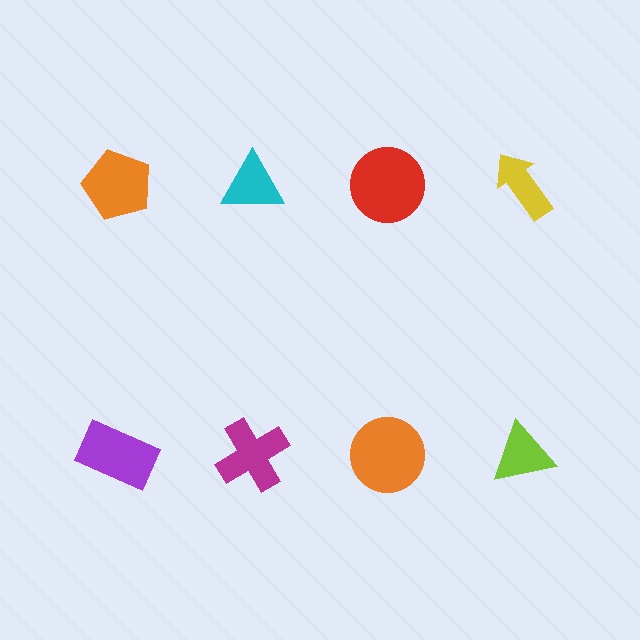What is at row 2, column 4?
A lime triangle.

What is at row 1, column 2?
A cyan triangle.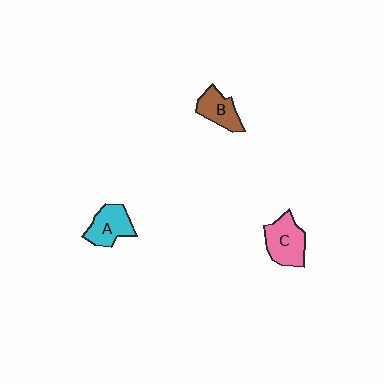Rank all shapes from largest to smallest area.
From largest to smallest: C (pink), A (cyan), B (brown).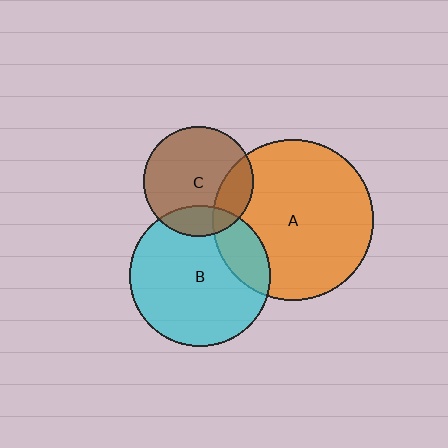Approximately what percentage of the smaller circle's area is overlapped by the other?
Approximately 20%.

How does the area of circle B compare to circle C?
Approximately 1.7 times.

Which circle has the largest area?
Circle A (orange).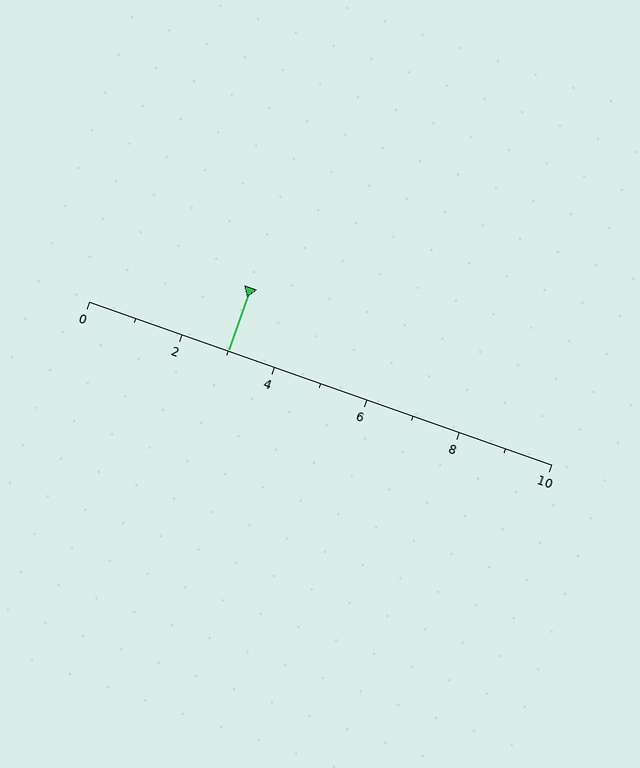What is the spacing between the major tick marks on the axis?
The major ticks are spaced 2 apart.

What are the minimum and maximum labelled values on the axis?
The axis runs from 0 to 10.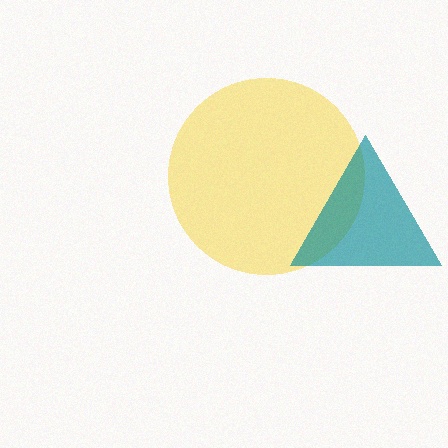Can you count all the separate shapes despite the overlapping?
Yes, there are 2 separate shapes.